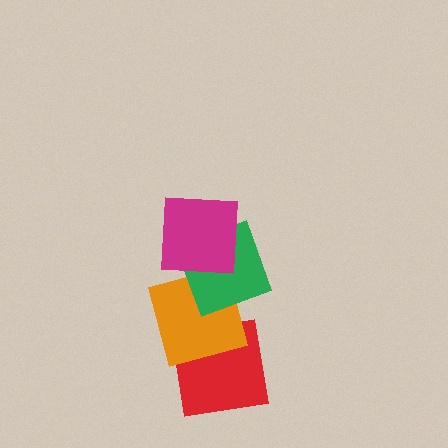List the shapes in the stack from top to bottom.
From top to bottom: the magenta square, the green square, the orange square, the red square.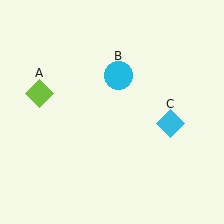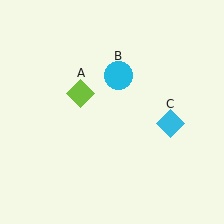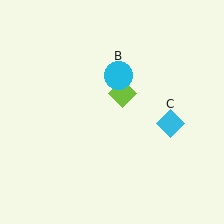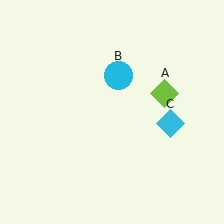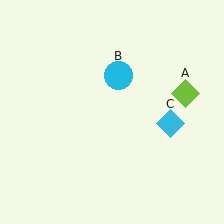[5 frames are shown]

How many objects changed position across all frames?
1 object changed position: lime diamond (object A).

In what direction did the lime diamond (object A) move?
The lime diamond (object A) moved right.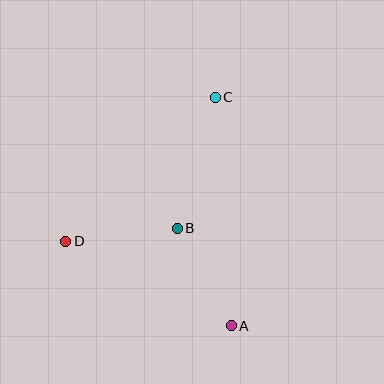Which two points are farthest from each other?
Points A and C are farthest from each other.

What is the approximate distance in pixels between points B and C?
The distance between B and C is approximately 136 pixels.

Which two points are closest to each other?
Points A and B are closest to each other.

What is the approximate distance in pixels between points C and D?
The distance between C and D is approximately 208 pixels.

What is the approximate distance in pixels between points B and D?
The distance between B and D is approximately 112 pixels.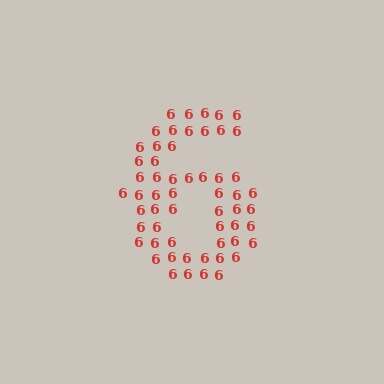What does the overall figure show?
The overall figure shows the digit 6.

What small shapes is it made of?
It is made of small digit 6's.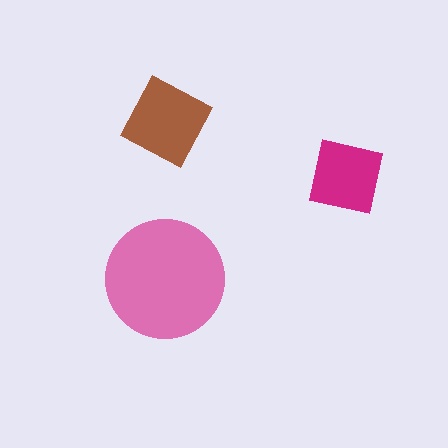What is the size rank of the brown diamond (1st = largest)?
2nd.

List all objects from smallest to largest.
The magenta square, the brown diamond, the pink circle.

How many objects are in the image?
There are 3 objects in the image.